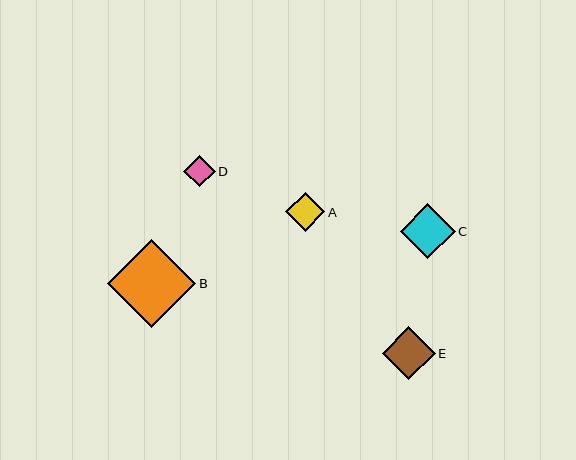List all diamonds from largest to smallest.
From largest to smallest: B, C, E, A, D.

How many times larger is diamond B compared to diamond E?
Diamond B is approximately 1.7 times the size of diamond E.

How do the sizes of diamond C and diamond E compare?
Diamond C and diamond E are approximately the same size.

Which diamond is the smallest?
Diamond D is the smallest with a size of approximately 31 pixels.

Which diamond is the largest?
Diamond B is the largest with a size of approximately 88 pixels.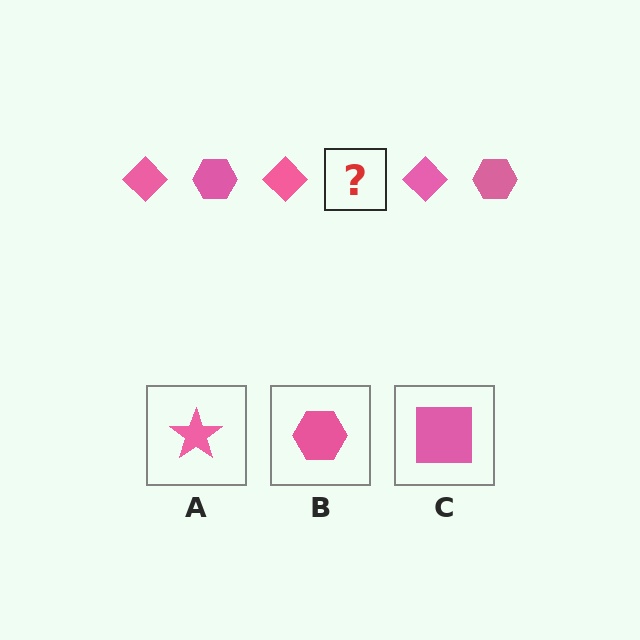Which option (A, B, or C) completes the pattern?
B.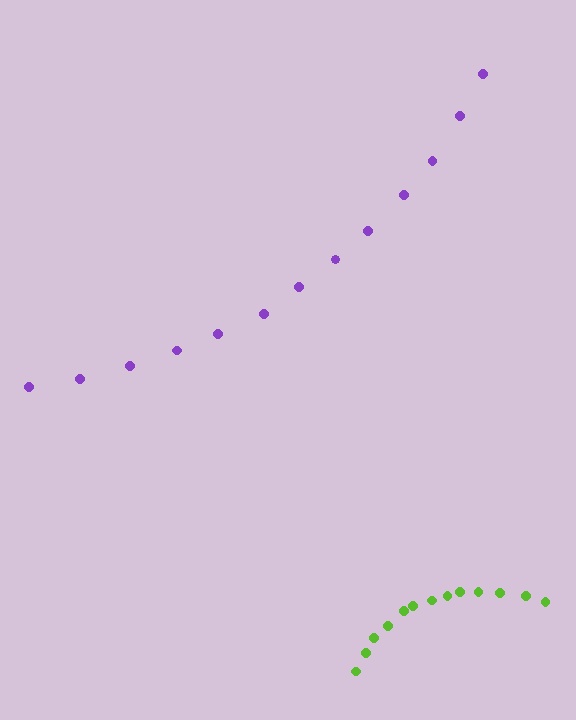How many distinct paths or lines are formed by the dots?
There are 2 distinct paths.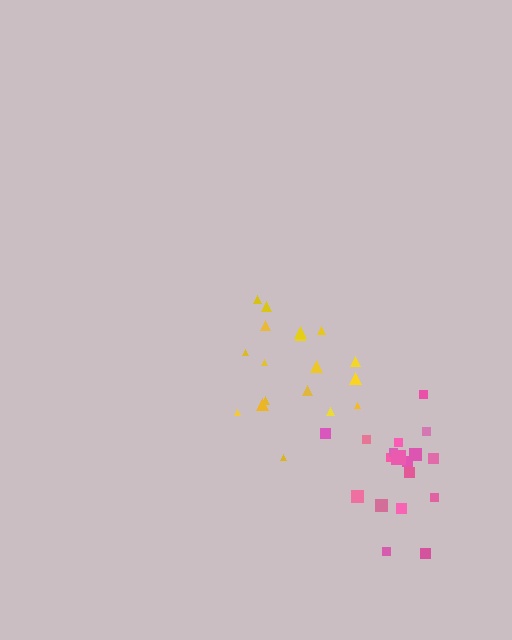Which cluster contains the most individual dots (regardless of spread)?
Pink (18).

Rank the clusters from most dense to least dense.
pink, yellow.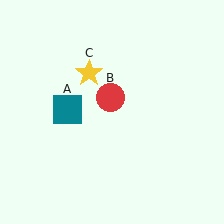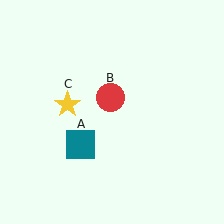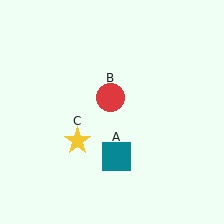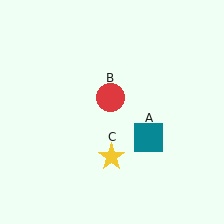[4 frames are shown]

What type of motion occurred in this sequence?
The teal square (object A), yellow star (object C) rotated counterclockwise around the center of the scene.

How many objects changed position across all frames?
2 objects changed position: teal square (object A), yellow star (object C).